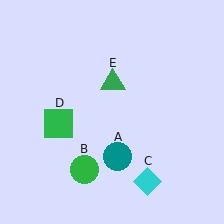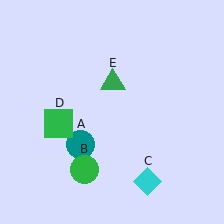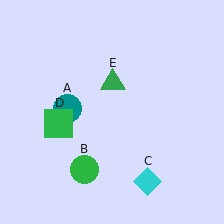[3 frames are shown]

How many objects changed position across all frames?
1 object changed position: teal circle (object A).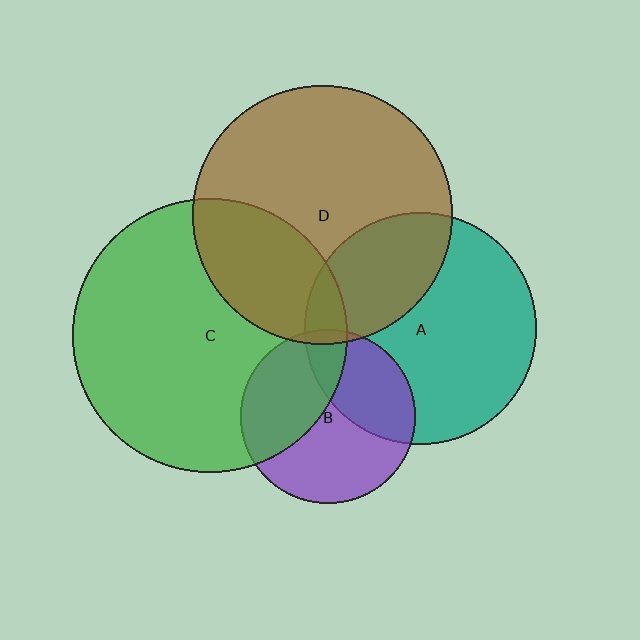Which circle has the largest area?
Circle C (green).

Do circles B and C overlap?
Yes.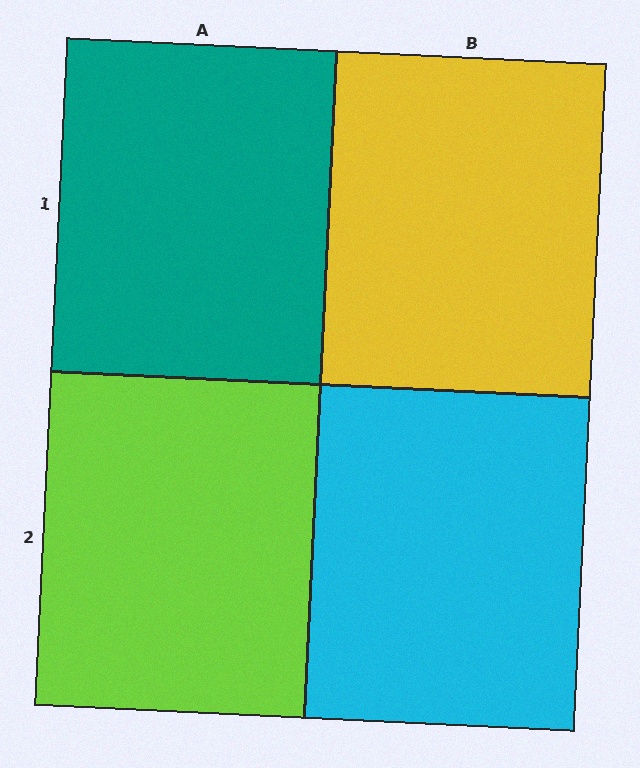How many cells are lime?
1 cell is lime.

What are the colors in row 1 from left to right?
Teal, yellow.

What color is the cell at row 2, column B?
Cyan.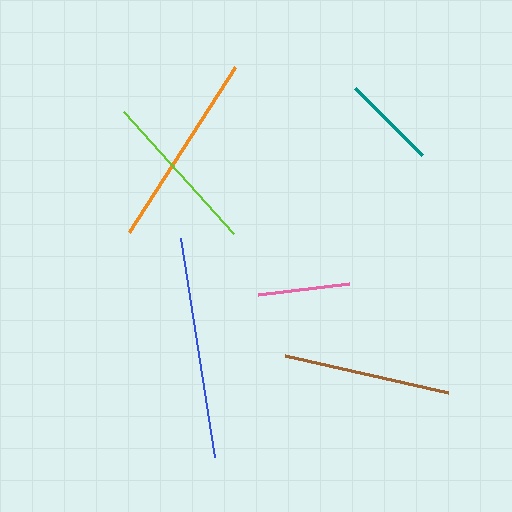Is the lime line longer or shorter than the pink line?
The lime line is longer than the pink line.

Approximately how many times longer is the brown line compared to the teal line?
The brown line is approximately 1.8 times the length of the teal line.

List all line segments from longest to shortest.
From longest to shortest: blue, orange, brown, lime, teal, pink.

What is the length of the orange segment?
The orange segment is approximately 196 pixels long.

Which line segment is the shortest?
The pink line is the shortest at approximately 92 pixels.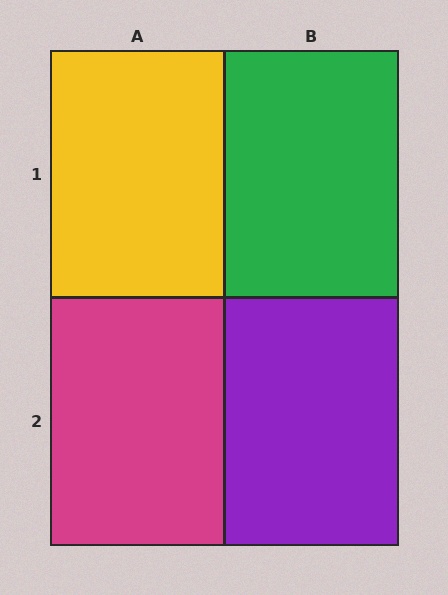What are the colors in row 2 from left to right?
Magenta, purple.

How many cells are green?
1 cell is green.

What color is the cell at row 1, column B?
Green.